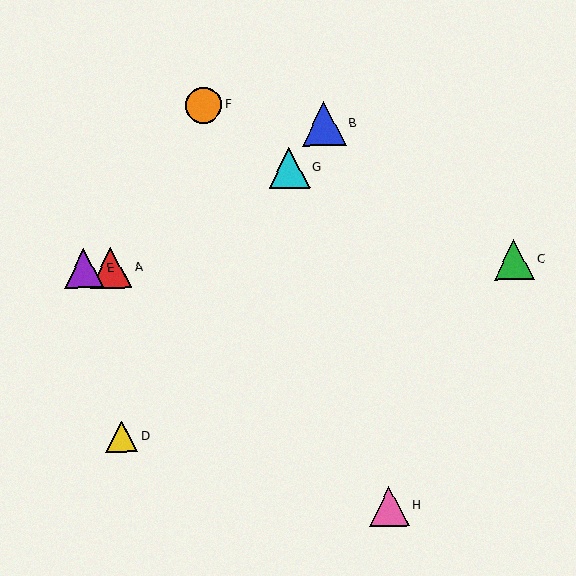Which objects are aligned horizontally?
Objects A, C, E are aligned horizontally.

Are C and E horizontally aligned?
Yes, both are at y≈259.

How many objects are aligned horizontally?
3 objects (A, C, E) are aligned horizontally.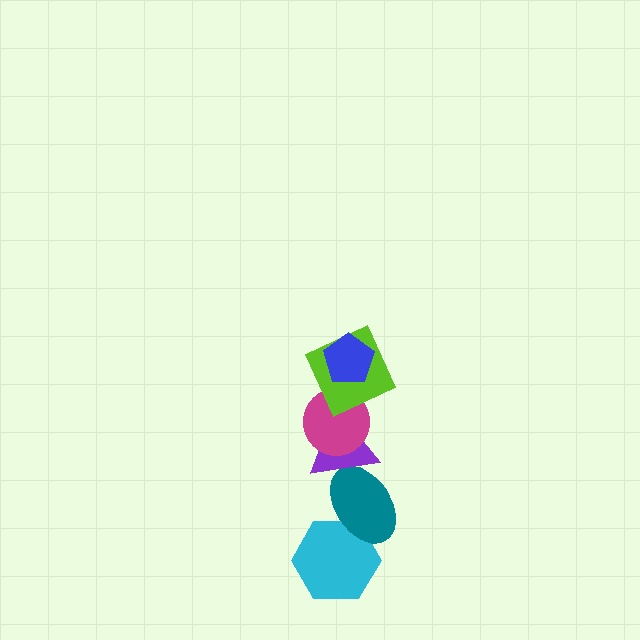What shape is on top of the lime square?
The blue pentagon is on top of the lime square.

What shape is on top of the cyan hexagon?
The teal ellipse is on top of the cyan hexagon.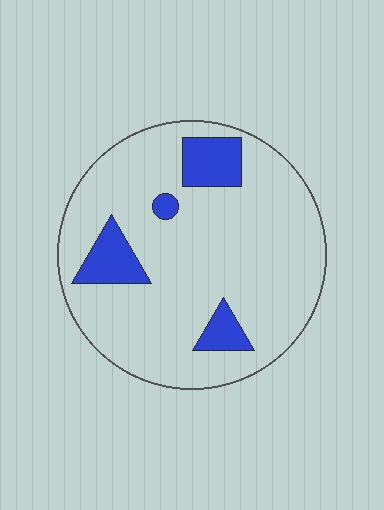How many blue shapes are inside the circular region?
4.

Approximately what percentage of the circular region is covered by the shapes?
Approximately 15%.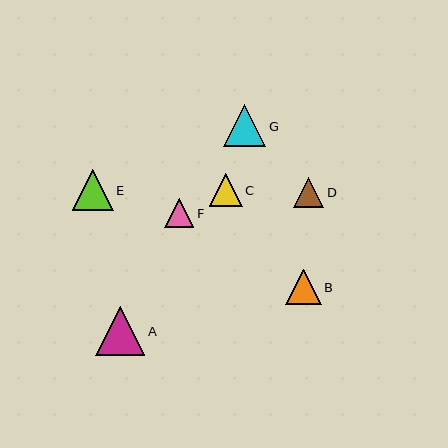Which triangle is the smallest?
Triangle F is the smallest with a size of approximately 29 pixels.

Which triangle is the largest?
Triangle A is the largest with a size of approximately 49 pixels.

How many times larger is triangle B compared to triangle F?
Triangle B is approximately 1.2 times the size of triangle F.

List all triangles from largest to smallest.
From largest to smallest: A, G, E, B, C, D, F.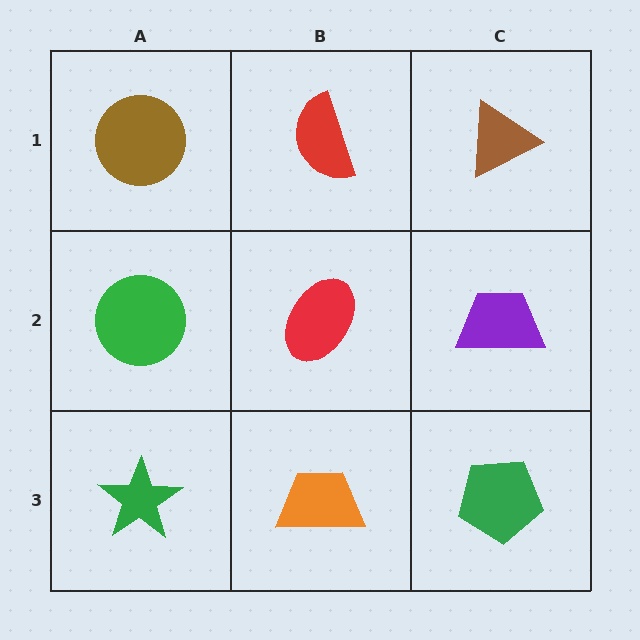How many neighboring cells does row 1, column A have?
2.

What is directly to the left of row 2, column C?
A red ellipse.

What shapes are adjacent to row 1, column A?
A green circle (row 2, column A), a red semicircle (row 1, column B).